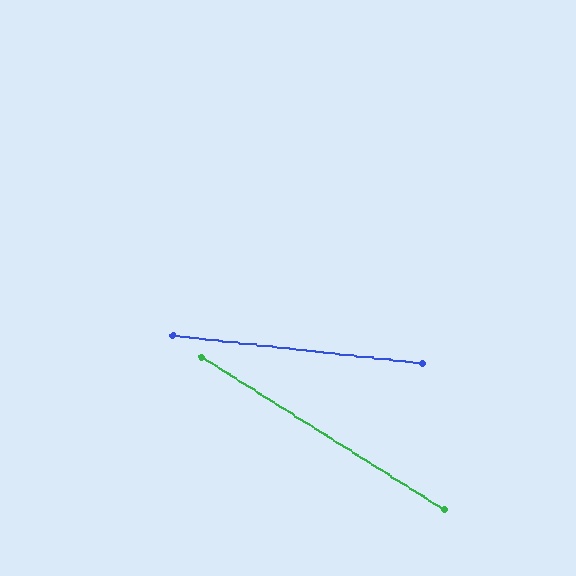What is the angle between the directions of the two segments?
Approximately 26 degrees.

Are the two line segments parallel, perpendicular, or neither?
Neither parallel nor perpendicular — they differ by about 26°.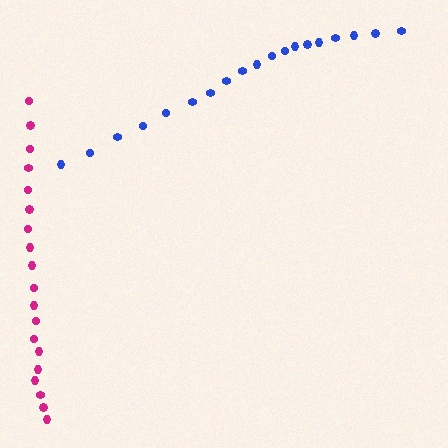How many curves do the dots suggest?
There are 2 distinct paths.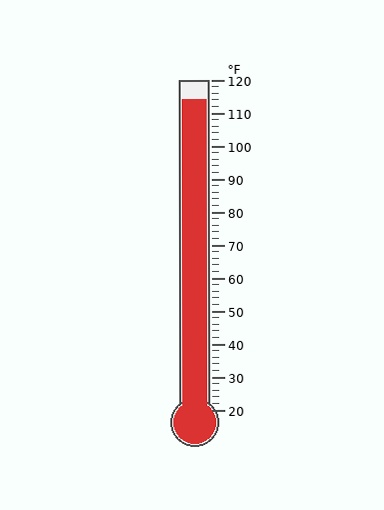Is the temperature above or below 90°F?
The temperature is above 90°F.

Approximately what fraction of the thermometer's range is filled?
The thermometer is filled to approximately 95% of its range.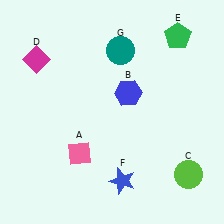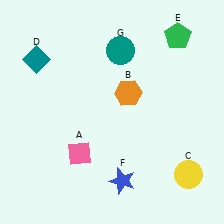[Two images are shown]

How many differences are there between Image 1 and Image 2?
There are 3 differences between the two images.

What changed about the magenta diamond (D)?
In Image 1, D is magenta. In Image 2, it changed to teal.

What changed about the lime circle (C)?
In Image 1, C is lime. In Image 2, it changed to yellow.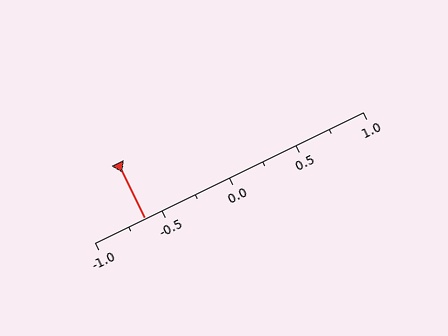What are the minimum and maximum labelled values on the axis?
The axis runs from -1.0 to 1.0.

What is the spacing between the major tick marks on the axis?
The major ticks are spaced 0.5 apart.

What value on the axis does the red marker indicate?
The marker indicates approximately -0.62.